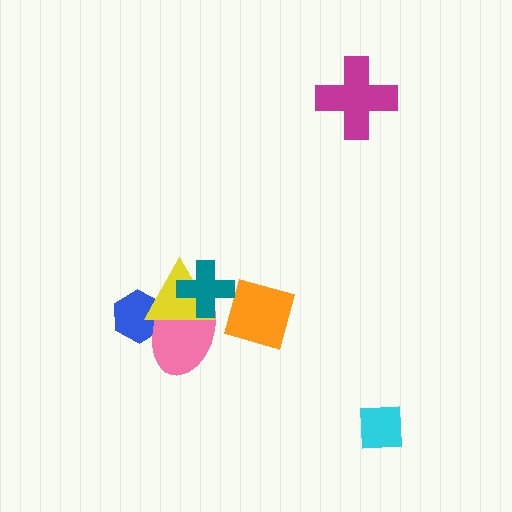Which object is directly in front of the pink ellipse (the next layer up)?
The yellow triangle is directly in front of the pink ellipse.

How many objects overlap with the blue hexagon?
2 objects overlap with the blue hexagon.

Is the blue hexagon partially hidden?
Yes, it is partially covered by another shape.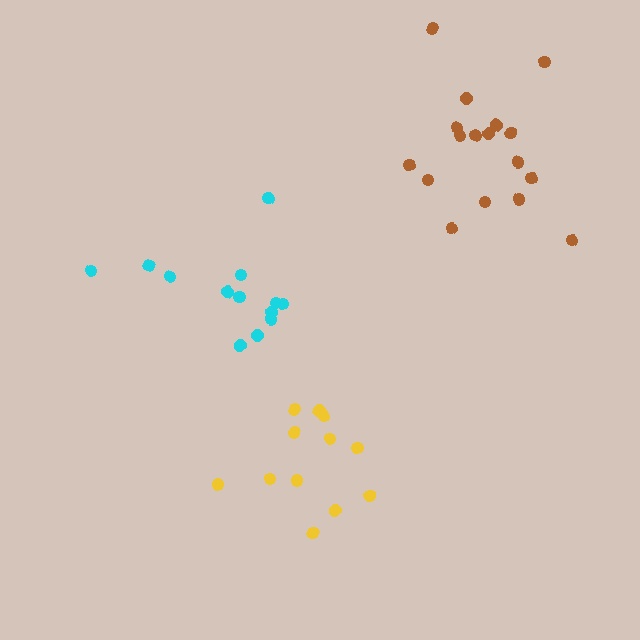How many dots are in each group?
Group 1: 17 dots, Group 2: 13 dots, Group 3: 12 dots (42 total).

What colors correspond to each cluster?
The clusters are colored: brown, cyan, yellow.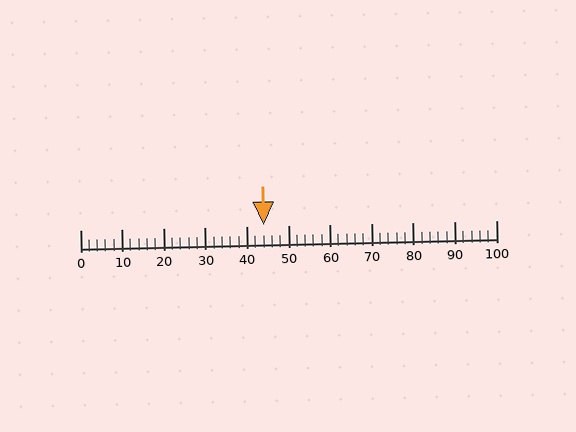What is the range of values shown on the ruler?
The ruler shows values from 0 to 100.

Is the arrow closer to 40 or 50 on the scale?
The arrow is closer to 40.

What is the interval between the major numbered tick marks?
The major tick marks are spaced 10 units apart.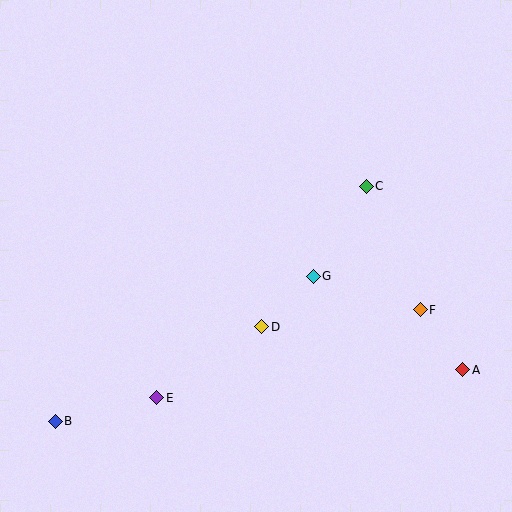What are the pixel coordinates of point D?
Point D is at (262, 327).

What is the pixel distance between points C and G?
The distance between C and G is 104 pixels.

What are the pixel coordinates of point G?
Point G is at (313, 276).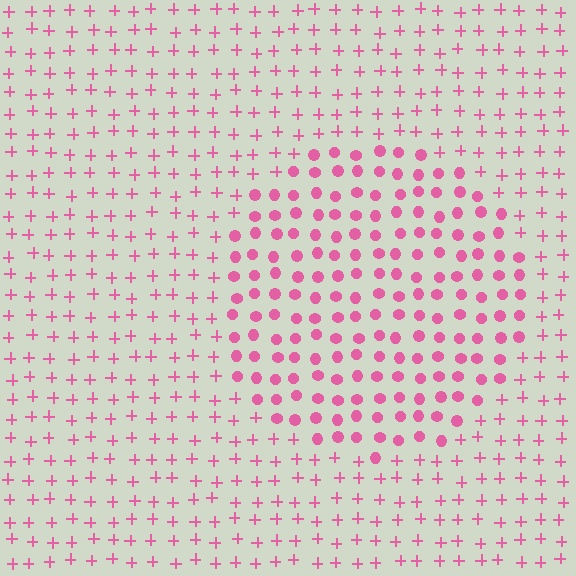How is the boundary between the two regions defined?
The boundary is defined by a change in element shape: circles inside vs. plus signs outside. All elements share the same color and spacing.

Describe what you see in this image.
The image is filled with small pink elements arranged in a uniform grid. A circle-shaped region contains circles, while the surrounding area contains plus signs. The boundary is defined purely by the change in element shape.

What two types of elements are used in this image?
The image uses circles inside the circle region and plus signs outside it.